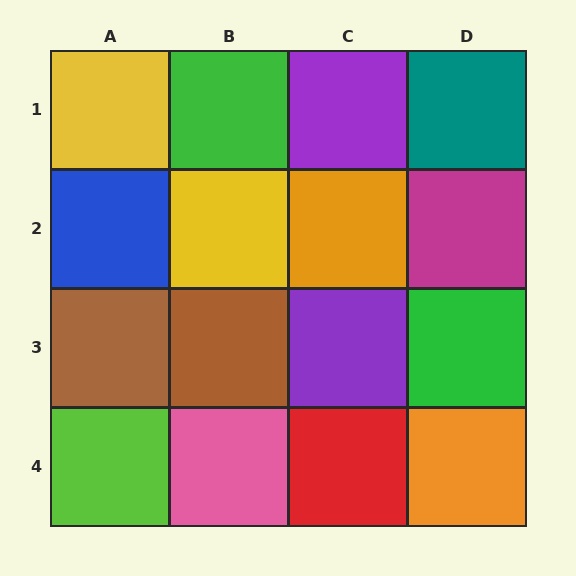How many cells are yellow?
2 cells are yellow.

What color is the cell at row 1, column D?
Teal.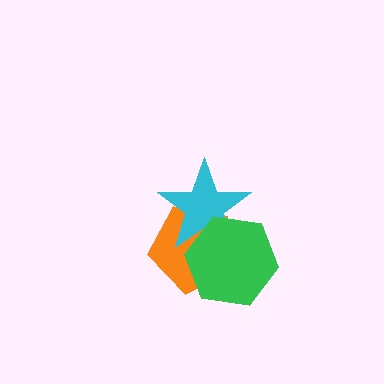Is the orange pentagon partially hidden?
Yes, it is partially covered by another shape.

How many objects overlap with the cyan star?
2 objects overlap with the cyan star.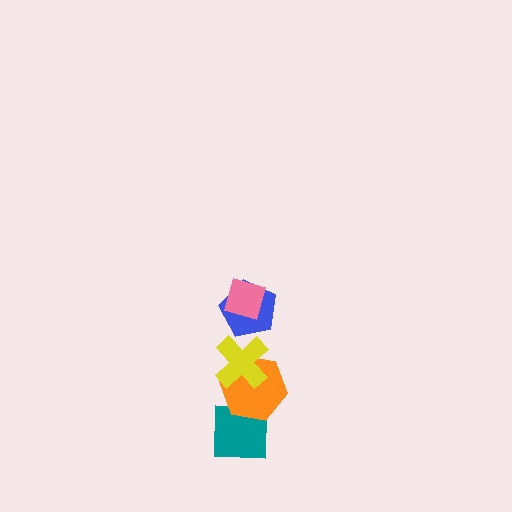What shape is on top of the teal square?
The orange hexagon is on top of the teal square.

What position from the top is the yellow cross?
The yellow cross is 3rd from the top.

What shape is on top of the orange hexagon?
The yellow cross is on top of the orange hexagon.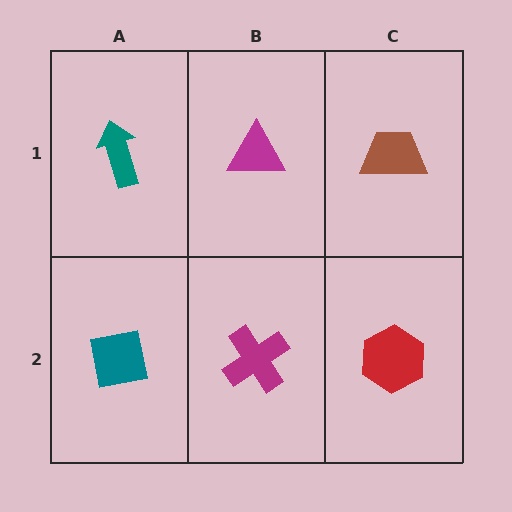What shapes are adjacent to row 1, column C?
A red hexagon (row 2, column C), a magenta triangle (row 1, column B).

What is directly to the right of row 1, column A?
A magenta triangle.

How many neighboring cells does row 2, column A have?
2.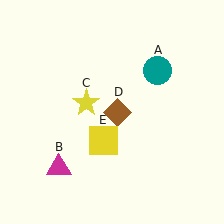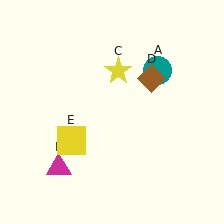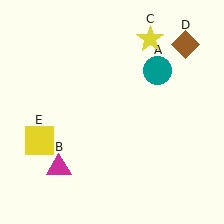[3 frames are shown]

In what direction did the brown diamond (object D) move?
The brown diamond (object D) moved up and to the right.